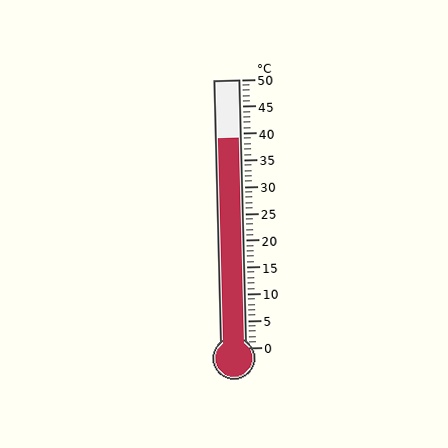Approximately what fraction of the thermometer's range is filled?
The thermometer is filled to approximately 80% of its range.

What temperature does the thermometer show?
The thermometer shows approximately 39°C.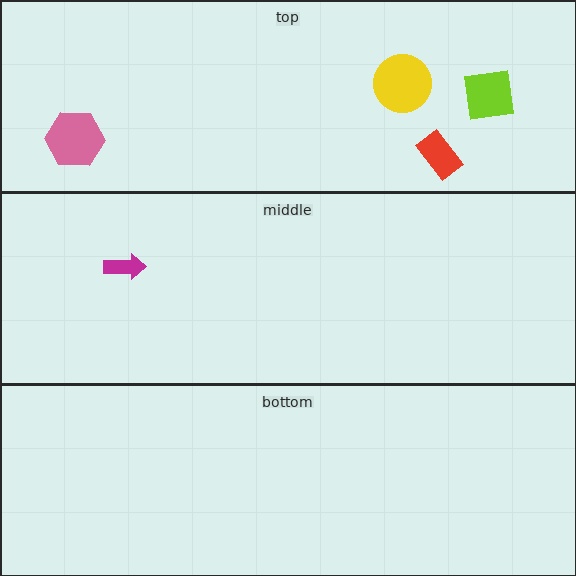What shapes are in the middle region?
The magenta arrow.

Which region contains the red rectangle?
The top region.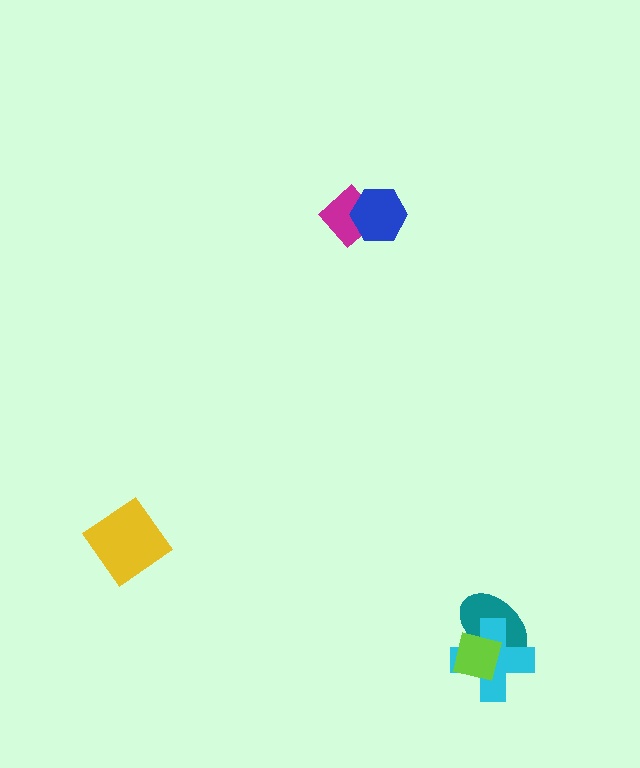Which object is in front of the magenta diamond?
The blue hexagon is in front of the magenta diamond.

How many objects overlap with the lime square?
2 objects overlap with the lime square.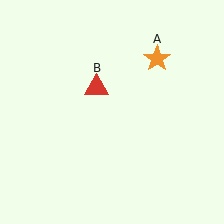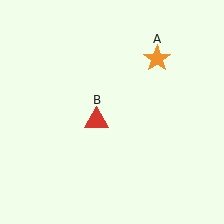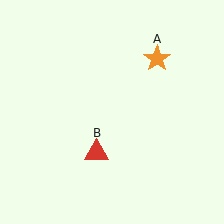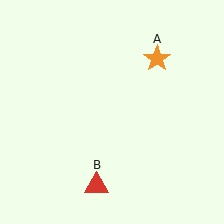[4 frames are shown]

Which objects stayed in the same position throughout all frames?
Orange star (object A) remained stationary.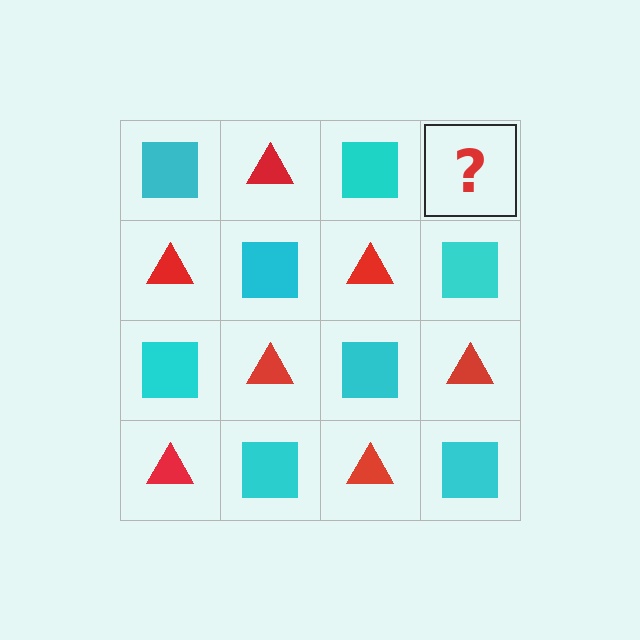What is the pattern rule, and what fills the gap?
The rule is that it alternates cyan square and red triangle in a checkerboard pattern. The gap should be filled with a red triangle.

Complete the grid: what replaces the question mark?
The question mark should be replaced with a red triangle.